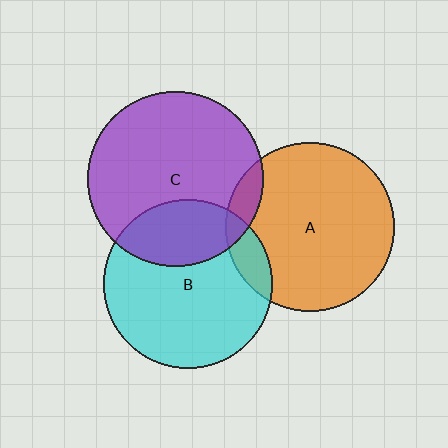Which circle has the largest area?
Circle C (purple).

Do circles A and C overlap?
Yes.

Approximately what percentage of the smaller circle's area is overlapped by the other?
Approximately 10%.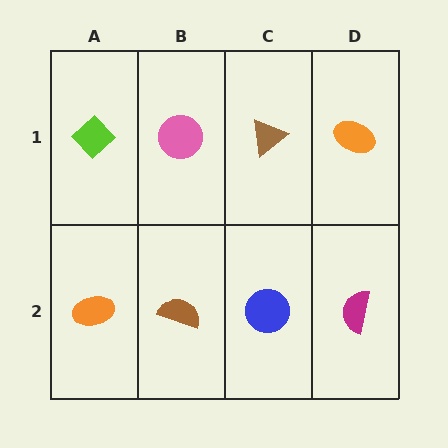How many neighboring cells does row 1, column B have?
3.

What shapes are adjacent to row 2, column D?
An orange ellipse (row 1, column D), a blue circle (row 2, column C).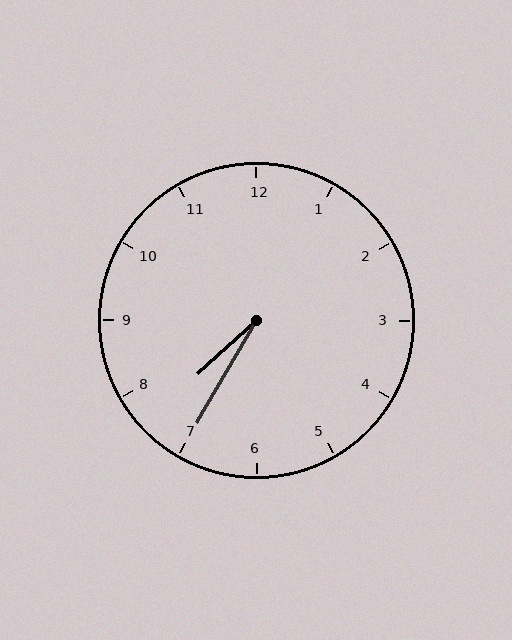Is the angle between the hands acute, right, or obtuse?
It is acute.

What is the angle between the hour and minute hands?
Approximately 18 degrees.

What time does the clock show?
7:35.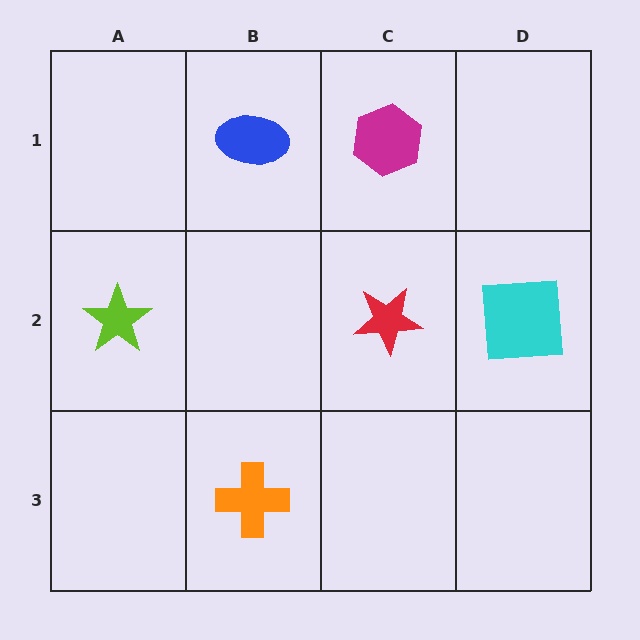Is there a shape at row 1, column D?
No, that cell is empty.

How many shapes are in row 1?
2 shapes.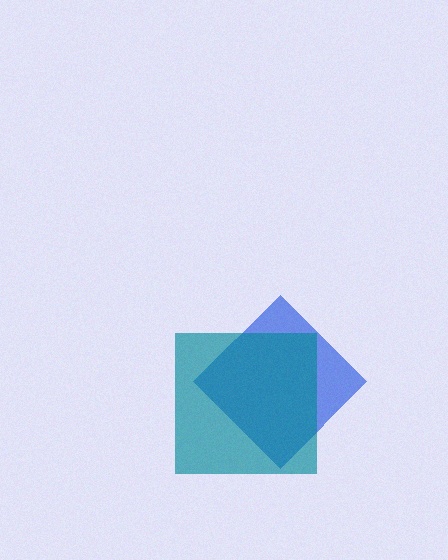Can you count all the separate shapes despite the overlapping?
Yes, there are 2 separate shapes.